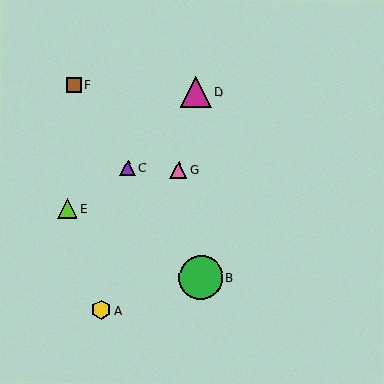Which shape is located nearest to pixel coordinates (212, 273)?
The green circle (labeled B) at (201, 277) is nearest to that location.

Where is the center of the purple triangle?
The center of the purple triangle is at (128, 168).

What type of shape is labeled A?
Shape A is a yellow hexagon.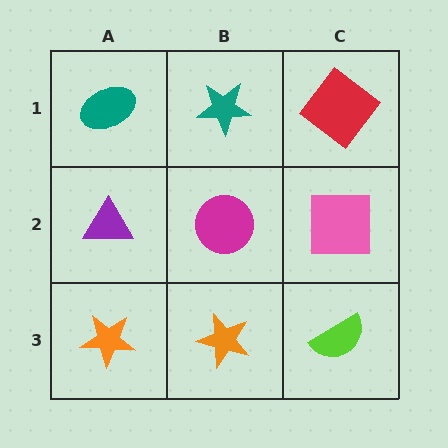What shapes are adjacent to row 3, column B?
A magenta circle (row 2, column B), an orange star (row 3, column A), a lime semicircle (row 3, column C).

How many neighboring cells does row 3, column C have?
2.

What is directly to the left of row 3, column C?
An orange star.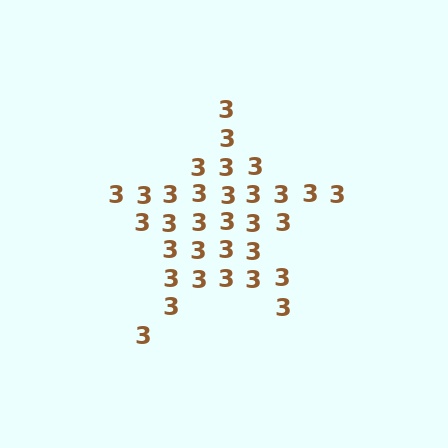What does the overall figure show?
The overall figure shows a star.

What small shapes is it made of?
It is made of small digit 3's.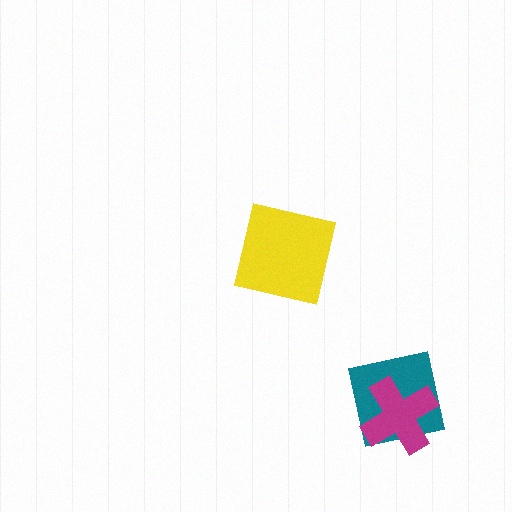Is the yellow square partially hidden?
No, no other shape covers it.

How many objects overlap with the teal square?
1 object overlaps with the teal square.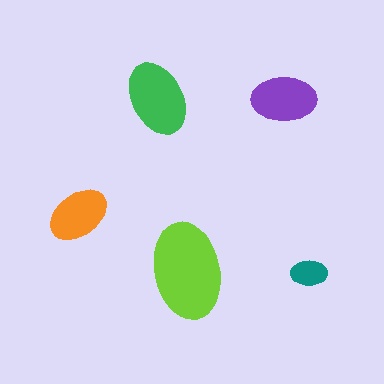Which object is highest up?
The green ellipse is topmost.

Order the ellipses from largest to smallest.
the lime one, the green one, the purple one, the orange one, the teal one.